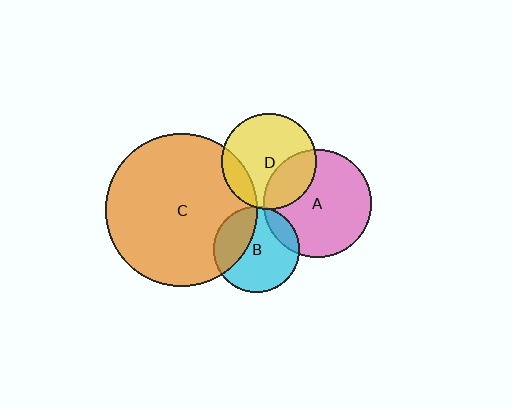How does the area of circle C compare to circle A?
Approximately 2.0 times.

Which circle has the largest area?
Circle C (orange).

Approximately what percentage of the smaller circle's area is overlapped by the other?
Approximately 15%.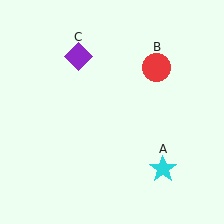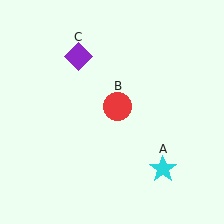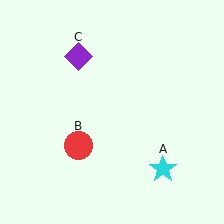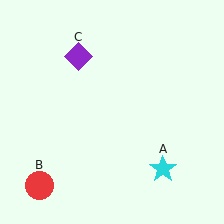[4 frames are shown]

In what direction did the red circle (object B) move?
The red circle (object B) moved down and to the left.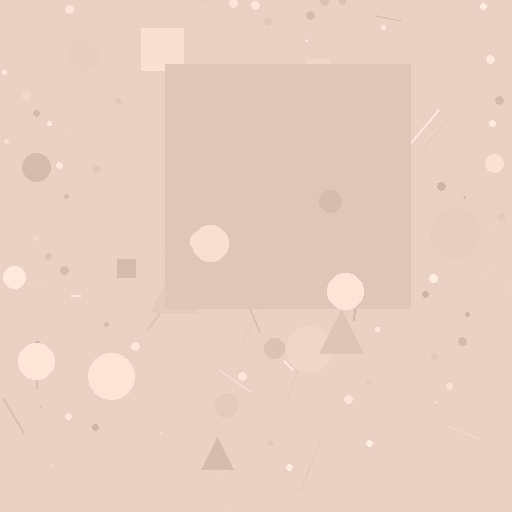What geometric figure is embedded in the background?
A square is embedded in the background.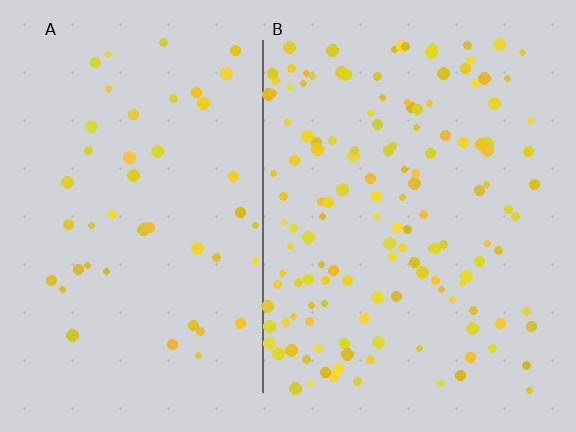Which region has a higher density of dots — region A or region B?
B (the right).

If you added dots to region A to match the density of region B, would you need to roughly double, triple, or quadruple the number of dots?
Approximately triple.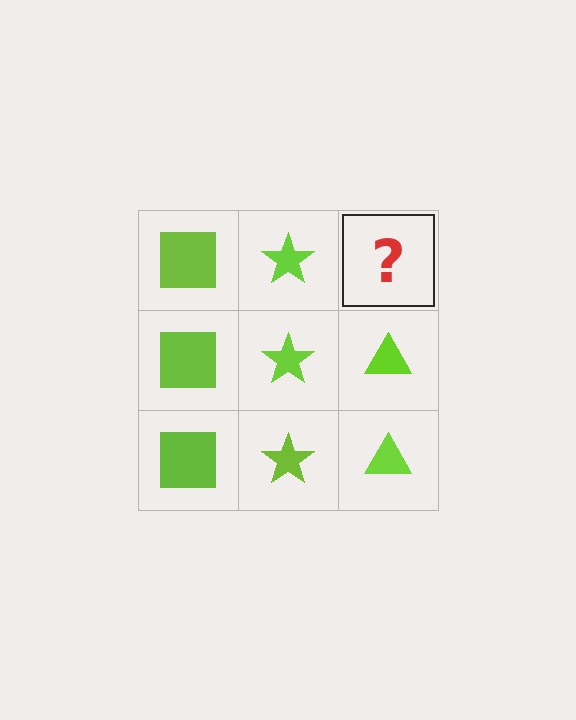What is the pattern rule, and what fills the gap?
The rule is that each column has a consistent shape. The gap should be filled with a lime triangle.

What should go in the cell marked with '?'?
The missing cell should contain a lime triangle.